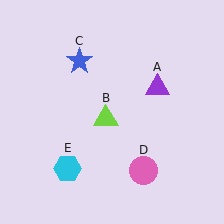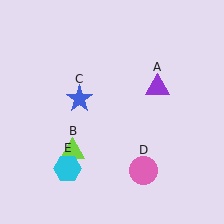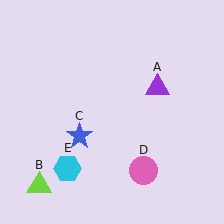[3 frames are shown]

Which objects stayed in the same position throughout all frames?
Purple triangle (object A) and pink circle (object D) and cyan hexagon (object E) remained stationary.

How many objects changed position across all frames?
2 objects changed position: lime triangle (object B), blue star (object C).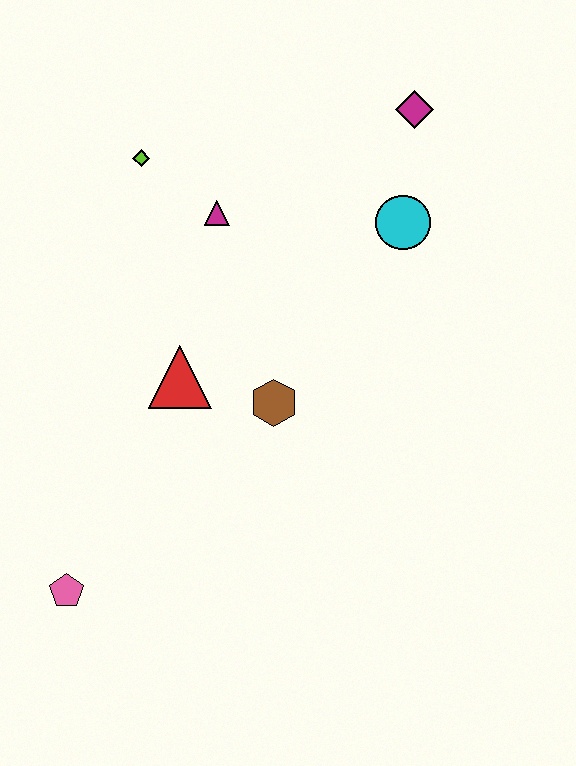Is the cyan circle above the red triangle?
Yes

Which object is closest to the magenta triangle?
The lime diamond is closest to the magenta triangle.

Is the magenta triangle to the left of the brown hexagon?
Yes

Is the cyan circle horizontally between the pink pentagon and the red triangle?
No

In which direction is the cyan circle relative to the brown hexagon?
The cyan circle is above the brown hexagon.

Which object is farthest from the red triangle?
The magenta diamond is farthest from the red triangle.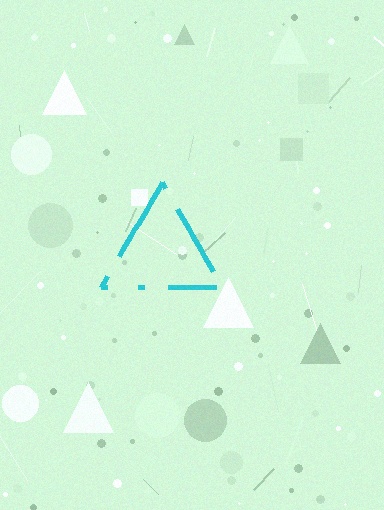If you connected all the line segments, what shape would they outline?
They would outline a triangle.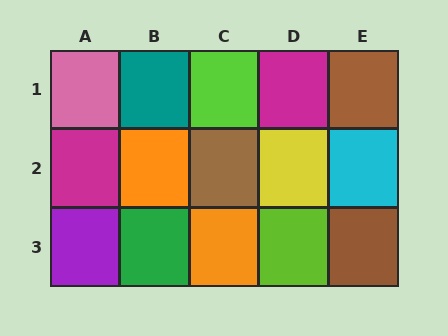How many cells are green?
1 cell is green.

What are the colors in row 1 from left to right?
Pink, teal, lime, magenta, brown.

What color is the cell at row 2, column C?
Brown.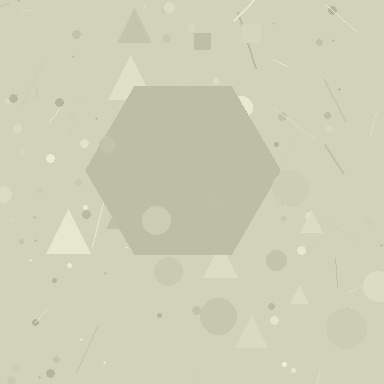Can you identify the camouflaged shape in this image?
The camouflaged shape is a hexagon.